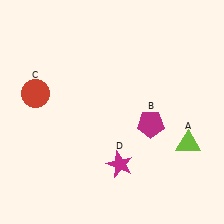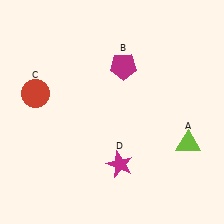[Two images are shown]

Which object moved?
The magenta pentagon (B) moved up.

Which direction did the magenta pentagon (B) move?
The magenta pentagon (B) moved up.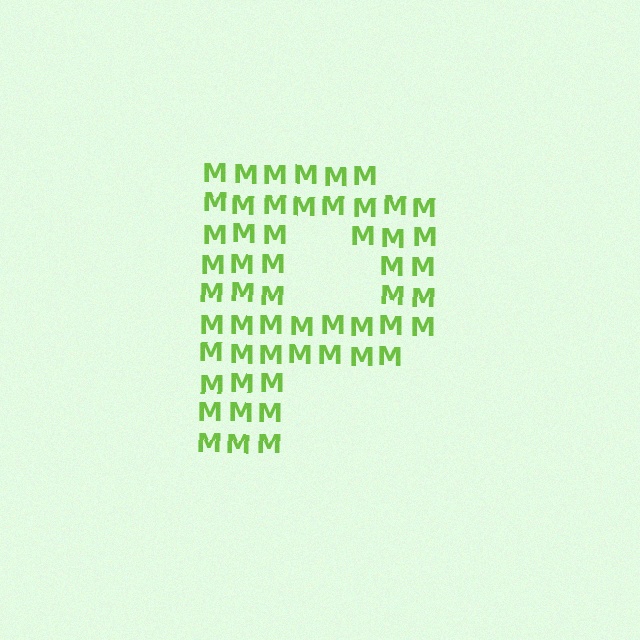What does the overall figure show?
The overall figure shows the letter P.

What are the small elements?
The small elements are letter M's.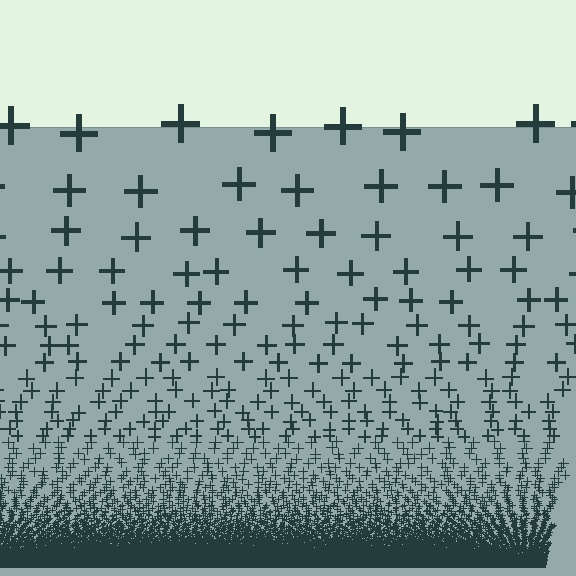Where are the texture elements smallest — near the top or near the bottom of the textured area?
Near the bottom.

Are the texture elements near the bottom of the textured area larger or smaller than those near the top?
Smaller. The gradient is inverted — elements near the bottom are smaller and denser.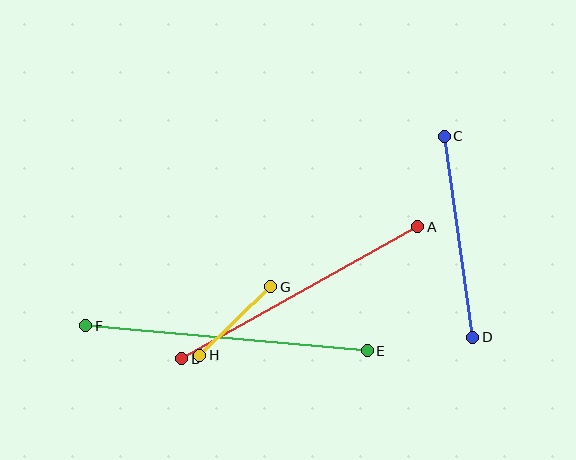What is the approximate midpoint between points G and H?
The midpoint is at approximately (235, 321) pixels.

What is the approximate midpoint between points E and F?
The midpoint is at approximately (227, 338) pixels.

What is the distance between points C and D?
The distance is approximately 203 pixels.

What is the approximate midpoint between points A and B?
The midpoint is at approximately (300, 293) pixels.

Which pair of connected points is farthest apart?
Points E and F are farthest apart.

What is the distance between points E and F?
The distance is approximately 283 pixels.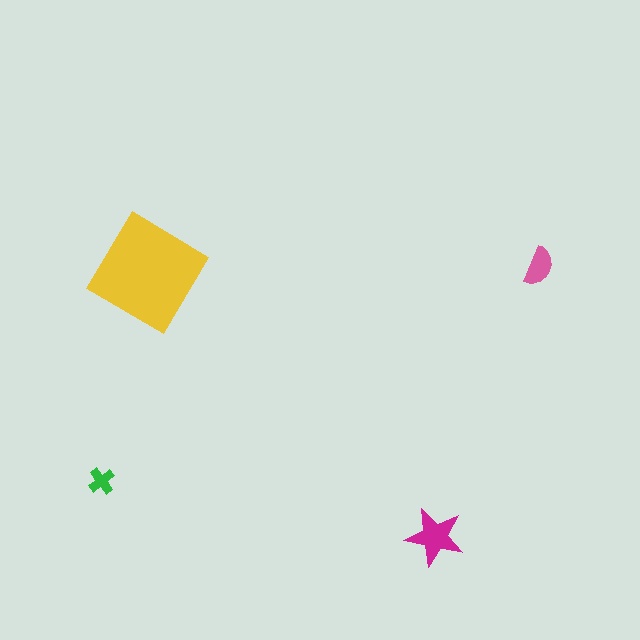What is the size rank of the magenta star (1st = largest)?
2nd.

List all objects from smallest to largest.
The green cross, the pink semicircle, the magenta star, the yellow diamond.